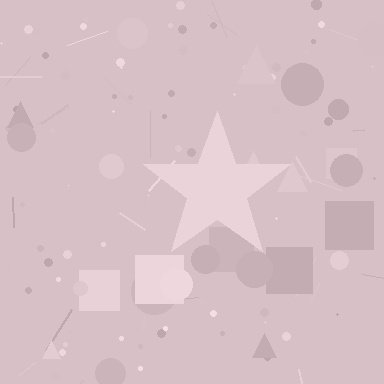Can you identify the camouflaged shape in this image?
The camouflaged shape is a star.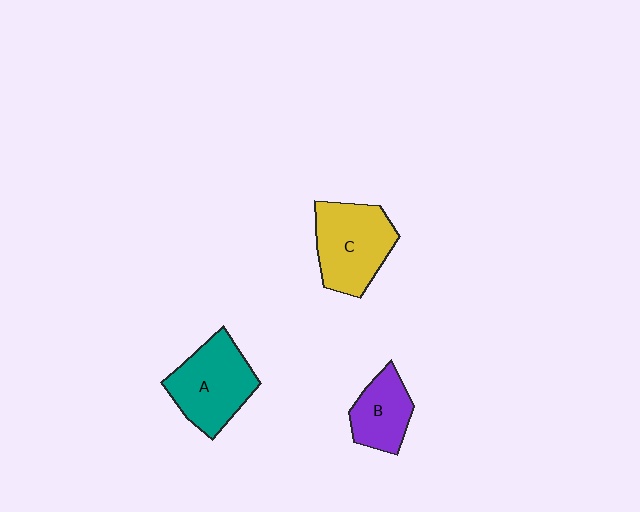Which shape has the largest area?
Shape C (yellow).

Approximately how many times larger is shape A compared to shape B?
Approximately 1.5 times.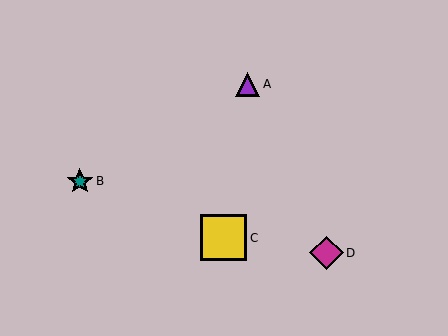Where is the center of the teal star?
The center of the teal star is at (80, 181).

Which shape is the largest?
The yellow square (labeled C) is the largest.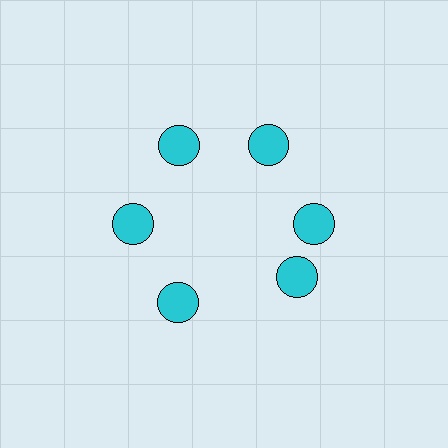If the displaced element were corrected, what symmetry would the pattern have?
It would have 6-fold rotational symmetry — the pattern would map onto itself every 60 degrees.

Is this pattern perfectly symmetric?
No. The 6 cyan circles are arranged in a ring, but one element near the 5 o'clock position is rotated out of alignment along the ring, breaking the 6-fold rotational symmetry.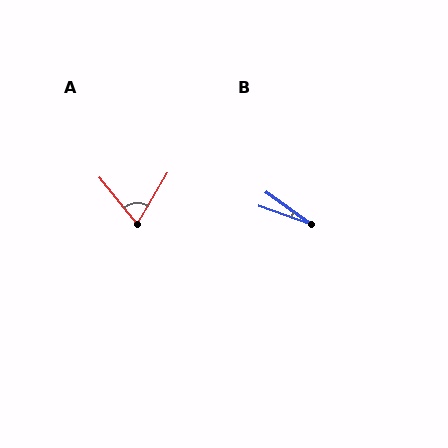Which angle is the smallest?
B, at approximately 15 degrees.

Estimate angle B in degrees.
Approximately 15 degrees.